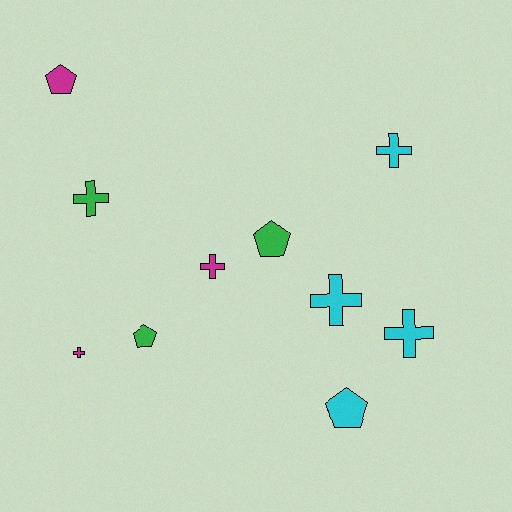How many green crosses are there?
There is 1 green cross.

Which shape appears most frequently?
Cross, with 6 objects.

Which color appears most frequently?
Cyan, with 4 objects.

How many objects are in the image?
There are 10 objects.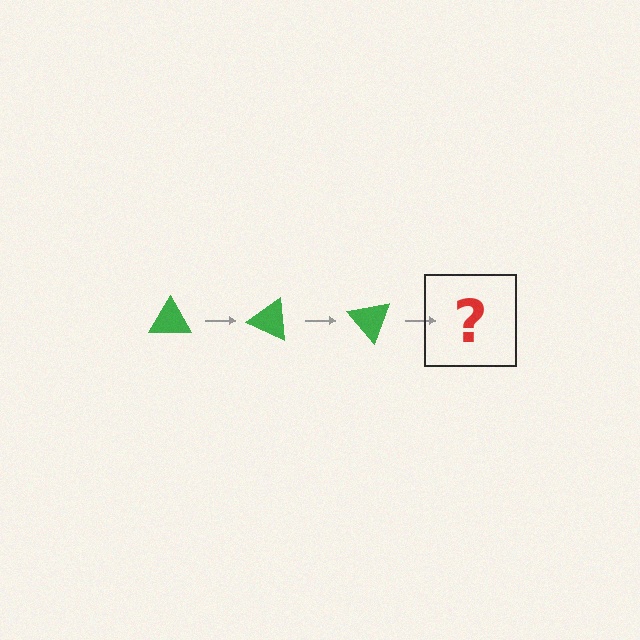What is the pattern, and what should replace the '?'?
The pattern is that the triangle rotates 25 degrees each step. The '?' should be a green triangle rotated 75 degrees.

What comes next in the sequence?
The next element should be a green triangle rotated 75 degrees.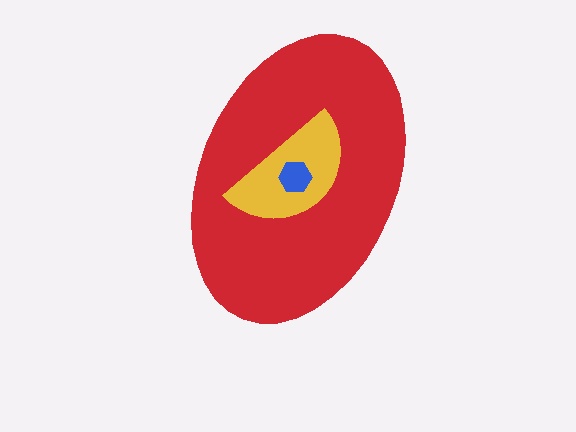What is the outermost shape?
The red ellipse.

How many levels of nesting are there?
3.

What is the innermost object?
The blue hexagon.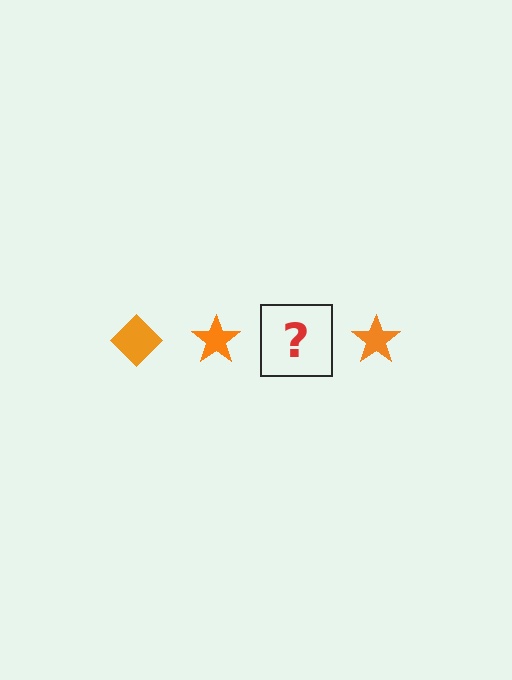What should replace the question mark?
The question mark should be replaced with an orange diamond.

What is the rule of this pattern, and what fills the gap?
The rule is that the pattern cycles through diamond, star shapes in orange. The gap should be filled with an orange diamond.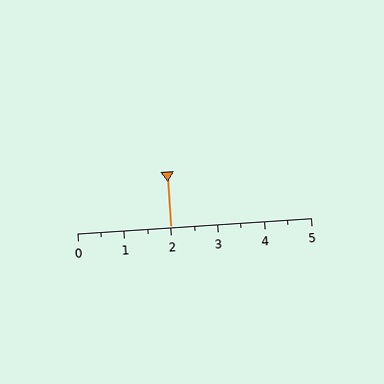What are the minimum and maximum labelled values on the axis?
The axis runs from 0 to 5.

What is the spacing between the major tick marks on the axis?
The major ticks are spaced 1 apart.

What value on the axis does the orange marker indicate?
The marker indicates approximately 2.